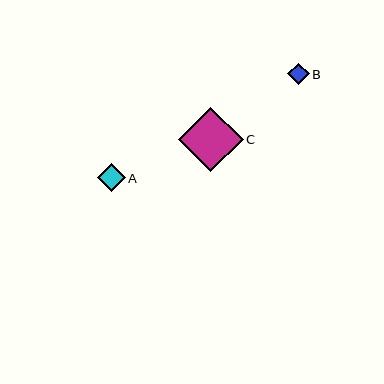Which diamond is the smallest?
Diamond B is the smallest with a size of approximately 22 pixels.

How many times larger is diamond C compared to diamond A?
Diamond C is approximately 2.3 times the size of diamond A.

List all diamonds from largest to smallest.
From largest to smallest: C, A, B.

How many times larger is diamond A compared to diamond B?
Diamond A is approximately 1.3 times the size of diamond B.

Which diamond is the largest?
Diamond C is the largest with a size of approximately 65 pixels.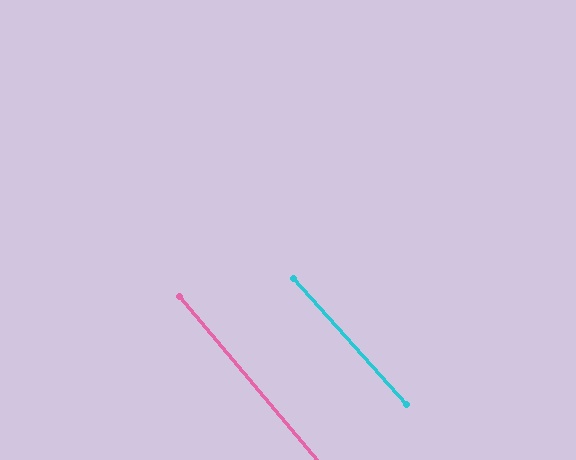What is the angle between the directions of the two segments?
Approximately 2 degrees.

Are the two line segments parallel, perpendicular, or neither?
Parallel — their directions differ by only 1.7°.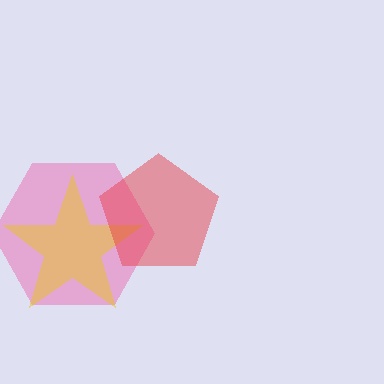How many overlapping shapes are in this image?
There are 3 overlapping shapes in the image.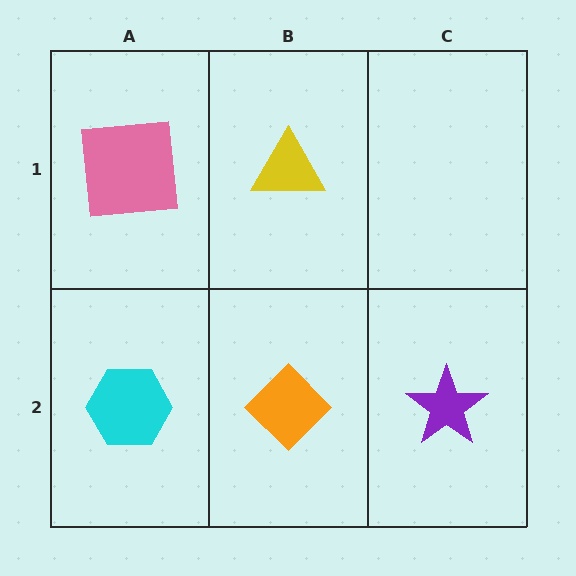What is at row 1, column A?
A pink square.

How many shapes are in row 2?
3 shapes.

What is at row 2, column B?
An orange diamond.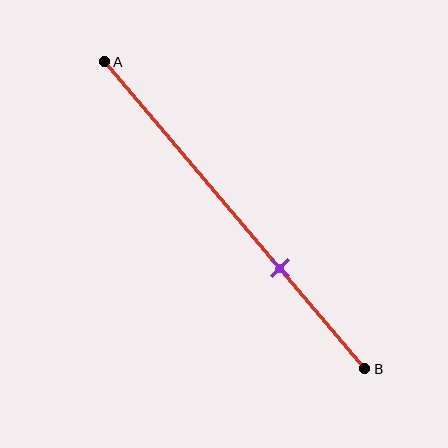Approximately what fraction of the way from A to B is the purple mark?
The purple mark is approximately 65% of the way from A to B.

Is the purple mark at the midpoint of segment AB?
No, the mark is at about 65% from A, not at the 50% midpoint.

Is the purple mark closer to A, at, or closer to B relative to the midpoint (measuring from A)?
The purple mark is closer to point B than the midpoint of segment AB.